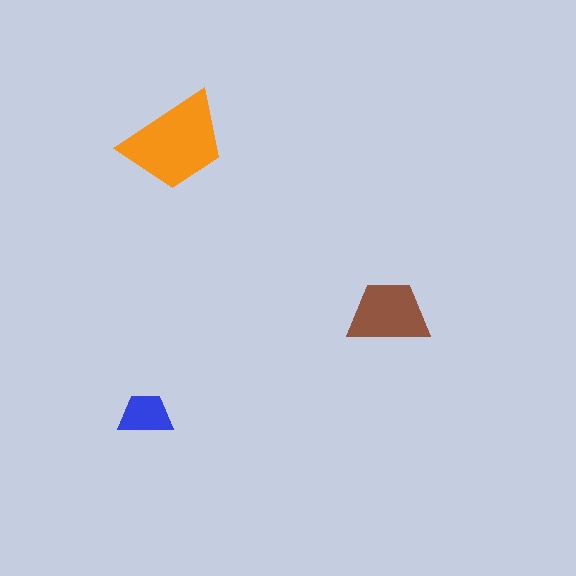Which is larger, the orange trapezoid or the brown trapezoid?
The orange one.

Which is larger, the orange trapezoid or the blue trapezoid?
The orange one.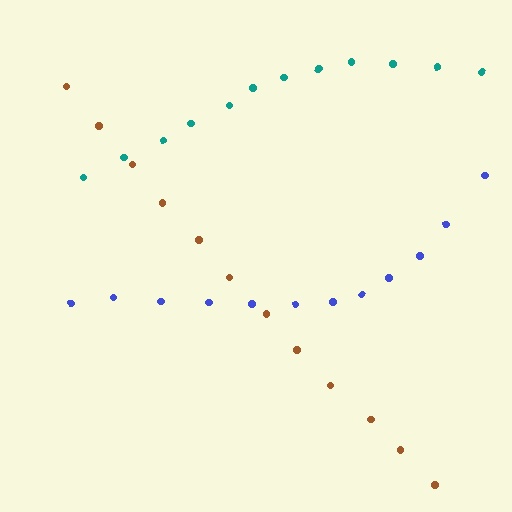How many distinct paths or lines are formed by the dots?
There are 3 distinct paths.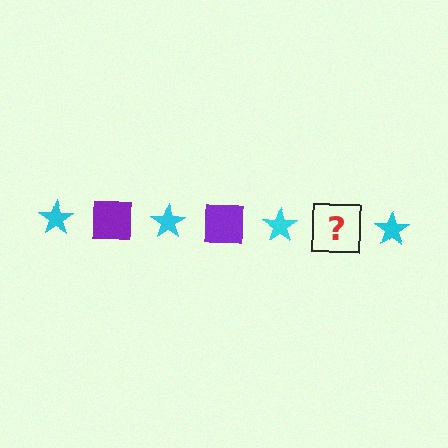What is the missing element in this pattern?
The missing element is a purple square.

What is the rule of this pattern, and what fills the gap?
The rule is that the pattern alternates between cyan star and purple square. The gap should be filled with a purple square.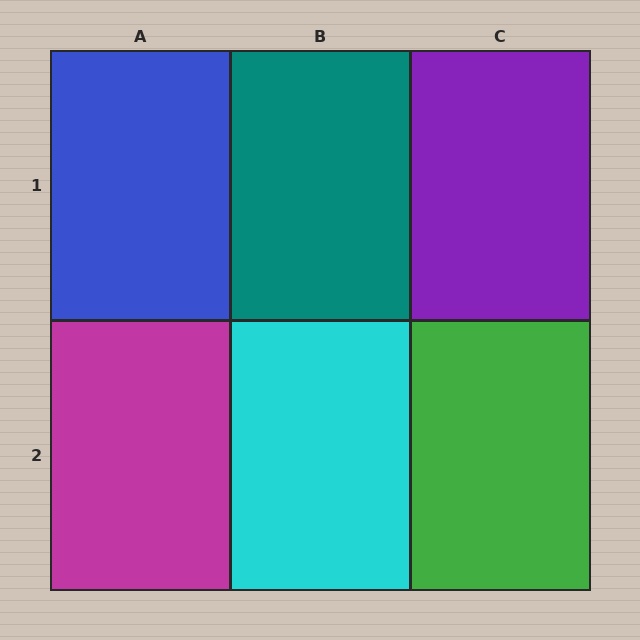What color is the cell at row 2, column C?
Green.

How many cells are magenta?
1 cell is magenta.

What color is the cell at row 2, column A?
Magenta.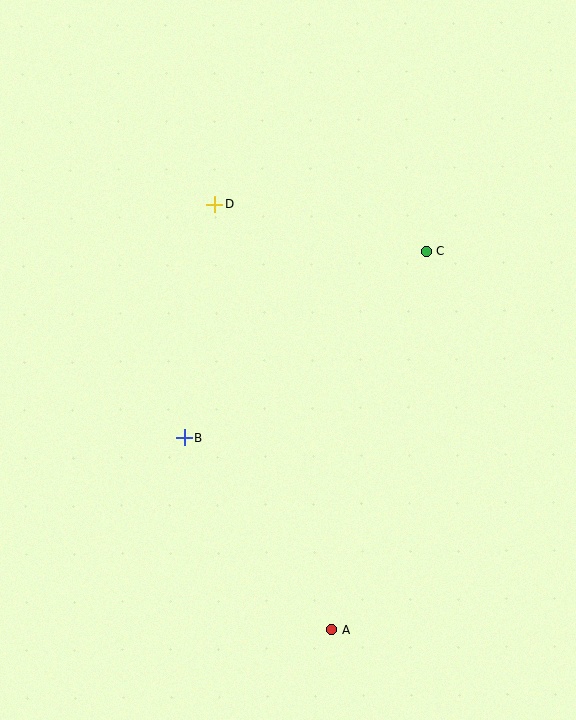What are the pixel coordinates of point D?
Point D is at (215, 204).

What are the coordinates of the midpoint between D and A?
The midpoint between D and A is at (273, 417).